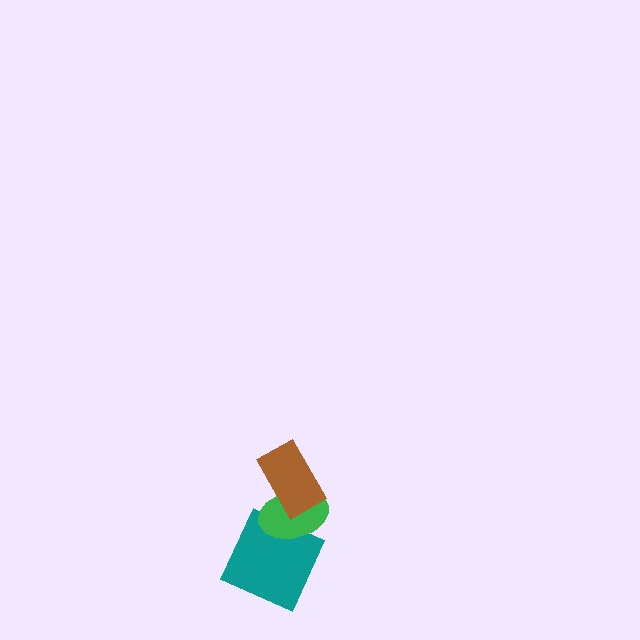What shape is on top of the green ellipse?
The brown rectangle is on top of the green ellipse.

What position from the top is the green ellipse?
The green ellipse is 2nd from the top.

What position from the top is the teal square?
The teal square is 3rd from the top.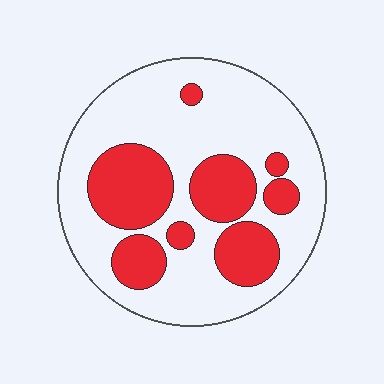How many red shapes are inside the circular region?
8.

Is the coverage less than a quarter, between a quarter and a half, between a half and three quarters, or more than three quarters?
Between a quarter and a half.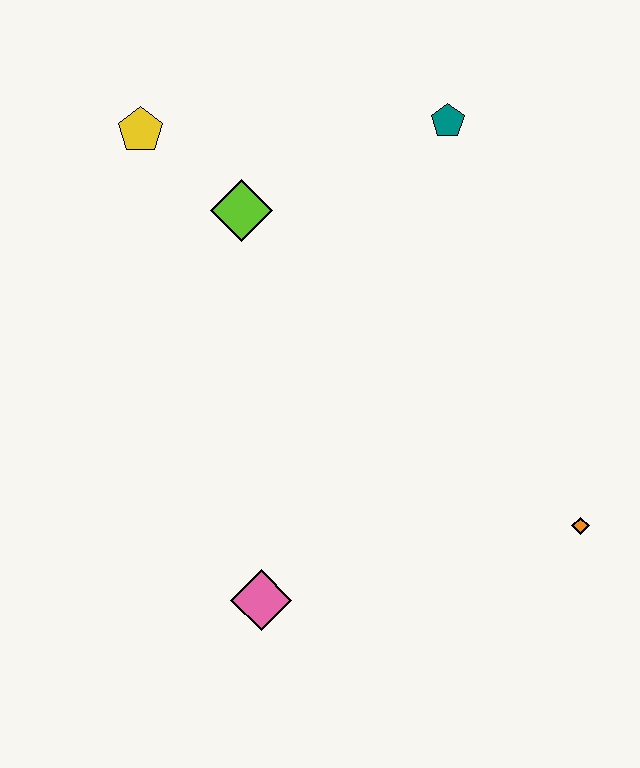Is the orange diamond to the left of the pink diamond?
No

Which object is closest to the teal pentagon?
The lime diamond is closest to the teal pentagon.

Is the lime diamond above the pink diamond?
Yes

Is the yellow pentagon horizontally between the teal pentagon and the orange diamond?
No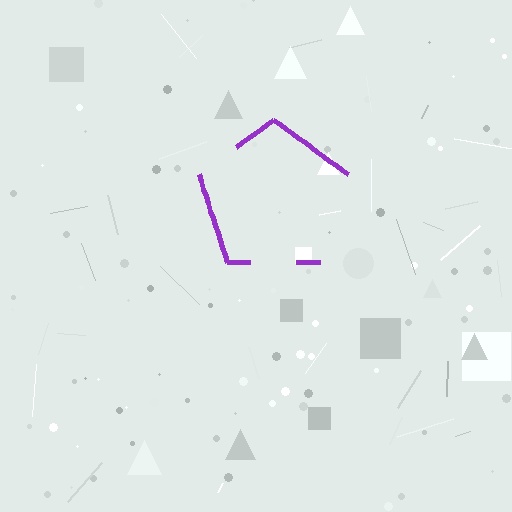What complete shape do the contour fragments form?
The contour fragments form a pentagon.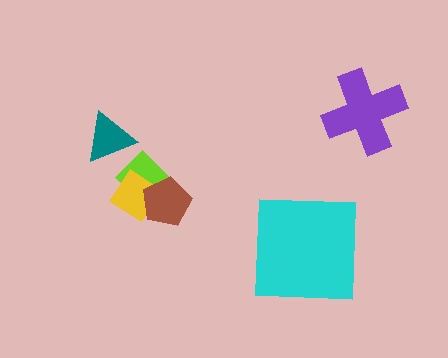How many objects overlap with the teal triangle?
0 objects overlap with the teal triangle.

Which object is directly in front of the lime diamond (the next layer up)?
The yellow diamond is directly in front of the lime diamond.